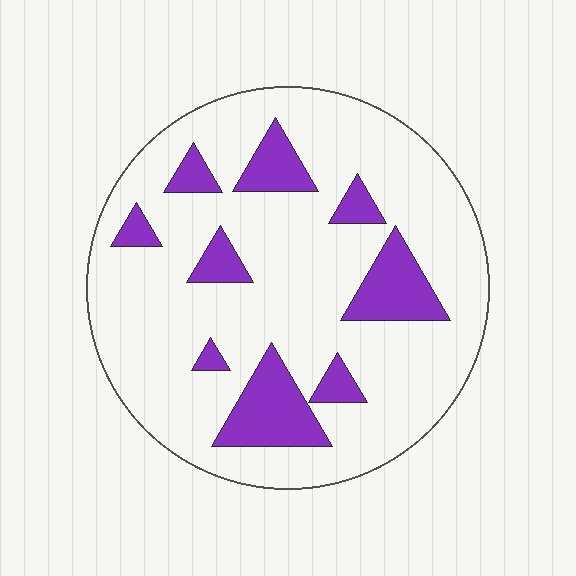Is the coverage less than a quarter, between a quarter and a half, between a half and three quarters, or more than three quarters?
Less than a quarter.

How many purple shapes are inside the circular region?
9.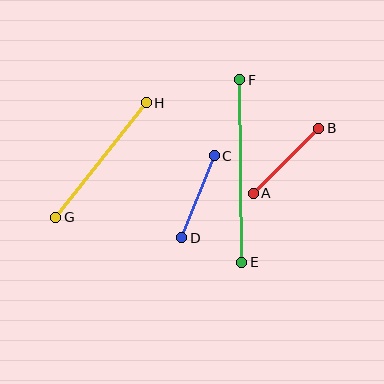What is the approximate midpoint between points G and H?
The midpoint is at approximately (101, 160) pixels.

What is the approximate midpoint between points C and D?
The midpoint is at approximately (198, 197) pixels.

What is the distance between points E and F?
The distance is approximately 183 pixels.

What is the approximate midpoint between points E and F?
The midpoint is at approximately (241, 171) pixels.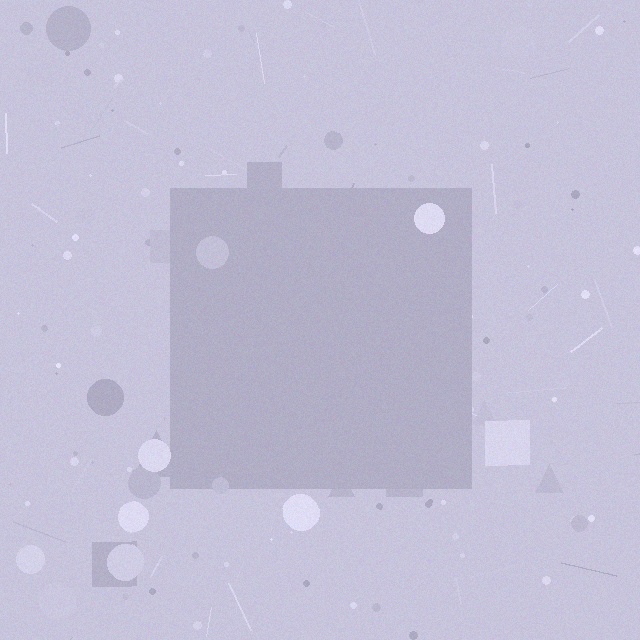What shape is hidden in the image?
A square is hidden in the image.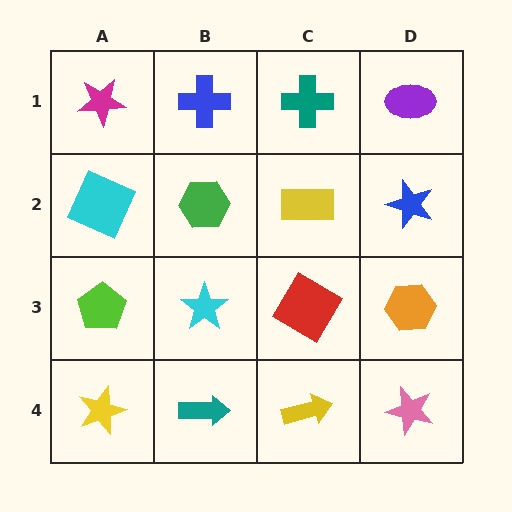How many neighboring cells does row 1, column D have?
2.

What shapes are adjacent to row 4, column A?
A lime pentagon (row 3, column A), a teal arrow (row 4, column B).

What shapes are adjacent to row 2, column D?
A purple ellipse (row 1, column D), an orange hexagon (row 3, column D), a yellow rectangle (row 2, column C).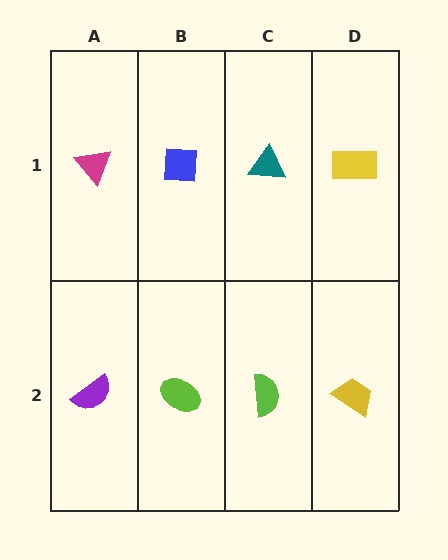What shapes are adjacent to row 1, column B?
A lime ellipse (row 2, column B), a magenta triangle (row 1, column A), a teal triangle (row 1, column C).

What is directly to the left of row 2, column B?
A purple semicircle.